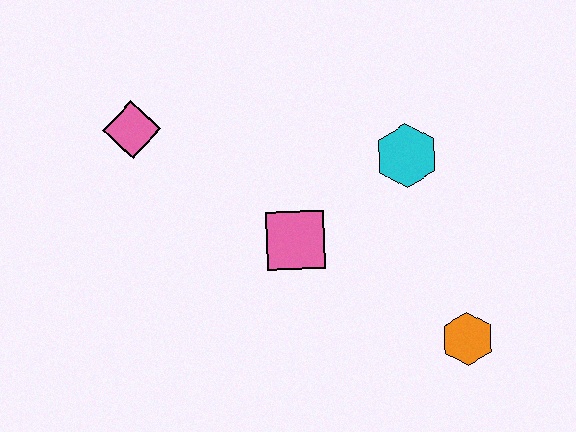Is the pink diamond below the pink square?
No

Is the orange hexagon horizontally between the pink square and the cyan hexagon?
No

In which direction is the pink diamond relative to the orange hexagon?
The pink diamond is to the left of the orange hexagon.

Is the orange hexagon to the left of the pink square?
No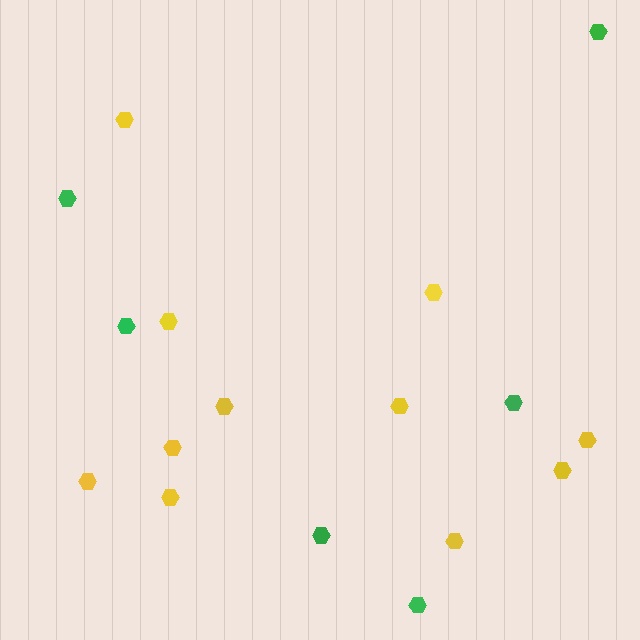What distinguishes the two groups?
There are 2 groups: one group of yellow hexagons (11) and one group of green hexagons (6).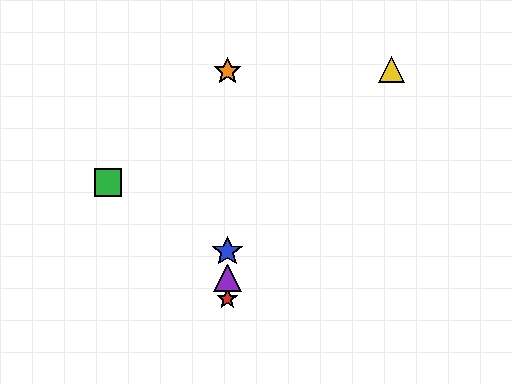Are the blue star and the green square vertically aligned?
No, the blue star is at x≈227 and the green square is at x≈108.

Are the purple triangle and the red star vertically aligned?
Yes, both are at x≈227.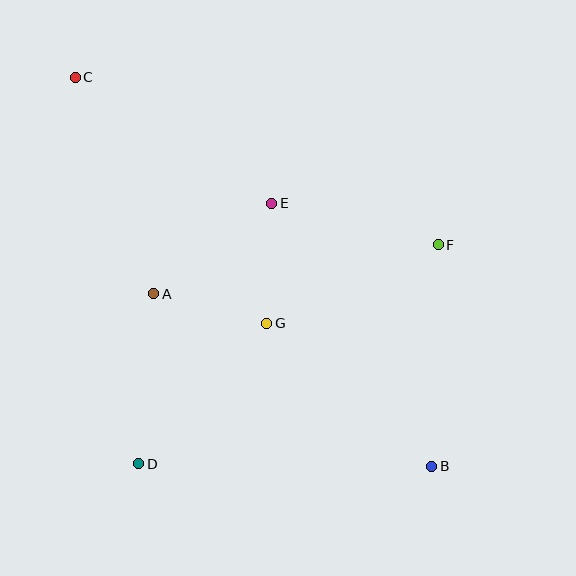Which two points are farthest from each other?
Points B and C are farthest from each other.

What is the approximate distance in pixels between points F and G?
The distance between F and G is approximately 189 pixels.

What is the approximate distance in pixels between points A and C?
The distance between A and C is approximately 230 pixels.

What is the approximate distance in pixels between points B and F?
The distance between B and F is approximately 221 pixels.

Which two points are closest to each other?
Points A and G are closest to each other.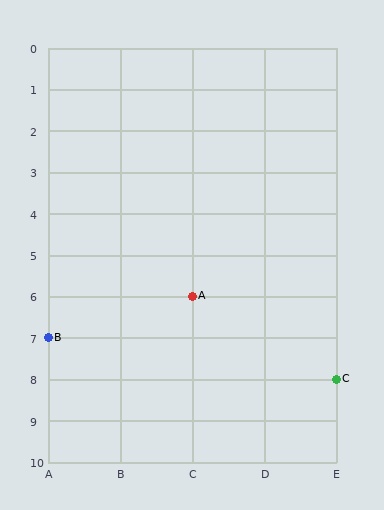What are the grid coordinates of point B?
Point B is at grid coordinates (A, 7).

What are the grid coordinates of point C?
Point C is at grid coordinates (E, 8).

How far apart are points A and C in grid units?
Points A and C are 2 columns and 2 rows apart (about 2.8 grid units diagonally).